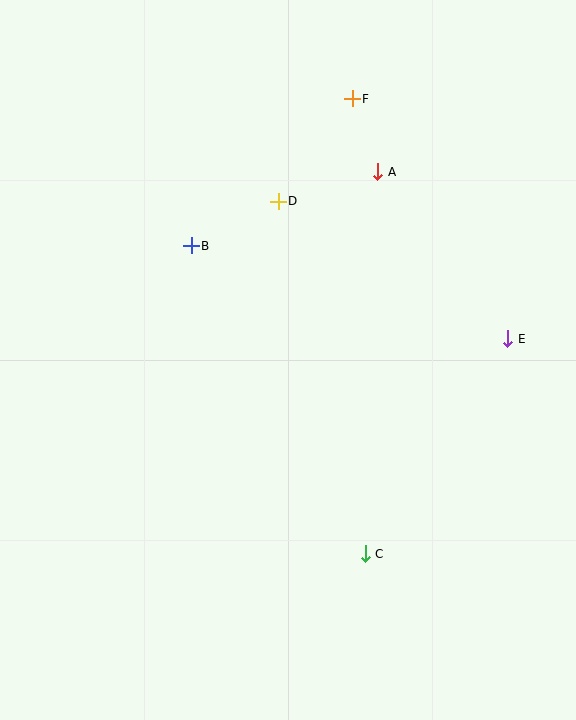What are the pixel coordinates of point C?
Point C is at (365, 554).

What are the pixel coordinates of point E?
Point E is at (508, 339).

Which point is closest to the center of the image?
Point B at (191, 246) is closest to the center.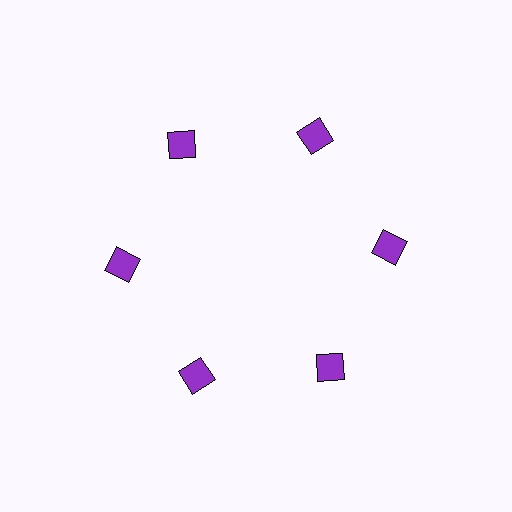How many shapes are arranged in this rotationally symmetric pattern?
There are 6 shapes, arranged in 6 groups of 1.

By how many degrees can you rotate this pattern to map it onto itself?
The pattern maps onto itself every 60 degrees of rotation.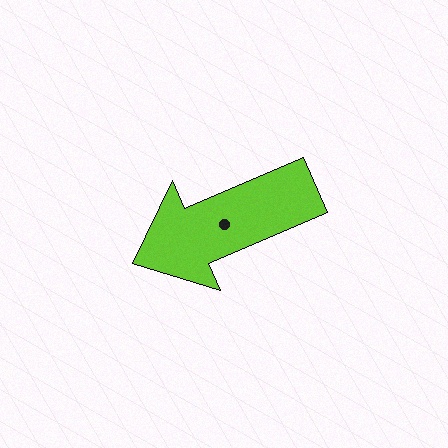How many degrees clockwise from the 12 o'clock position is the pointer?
Approximately 247 degrees.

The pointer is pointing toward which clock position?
Roughly 8 o'clock.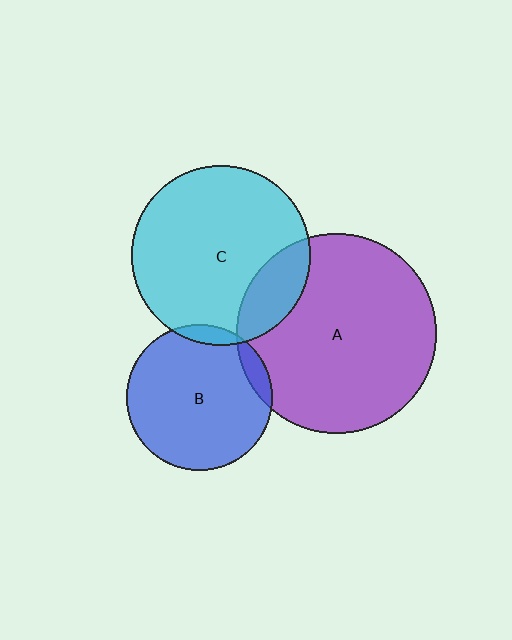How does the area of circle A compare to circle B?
Approximately 1.9 times.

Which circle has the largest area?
Circle A (purple).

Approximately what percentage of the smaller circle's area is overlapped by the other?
Approximately 5%.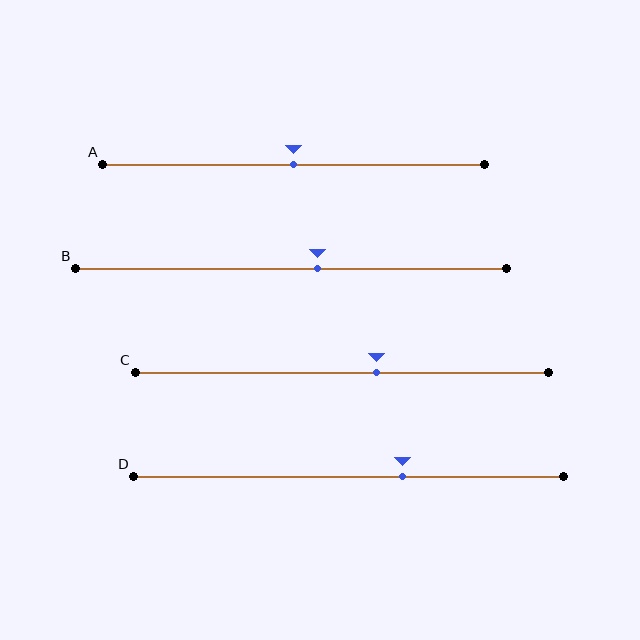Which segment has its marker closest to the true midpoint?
Segment A has its marker closest to the true midpoint.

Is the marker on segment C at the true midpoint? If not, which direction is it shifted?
No, the marker on segment C is shifted to the right by about 8% of the segment length.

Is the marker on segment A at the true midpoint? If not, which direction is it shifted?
Yes, the marker on segment A is at the true midpoint.